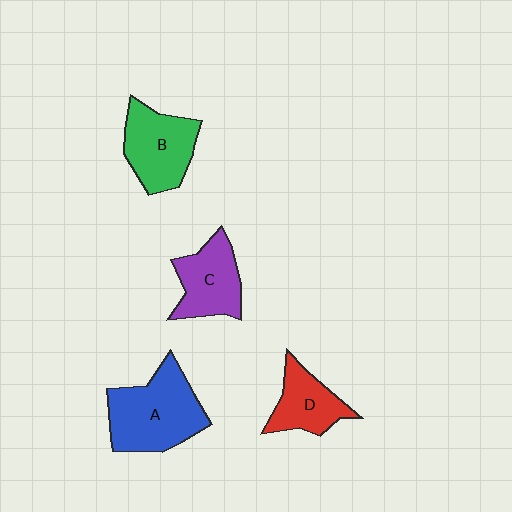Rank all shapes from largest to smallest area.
From largest to smallest: A (blue), B (green), C (purple), D (red).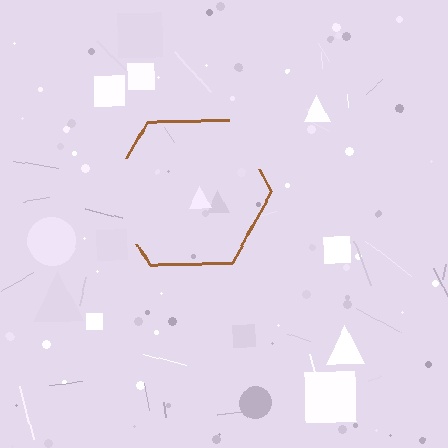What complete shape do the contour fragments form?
The contour fragments form a hexagon.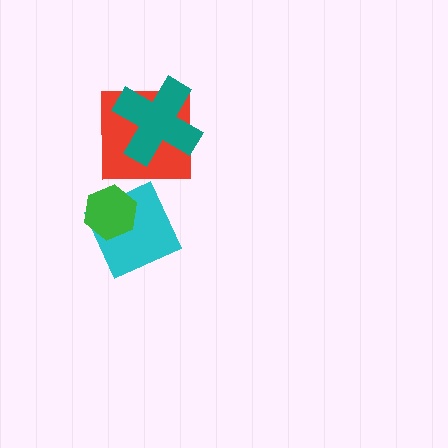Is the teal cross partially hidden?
No, no other shape covers it.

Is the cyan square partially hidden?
Yes, it is partially covered by another shape.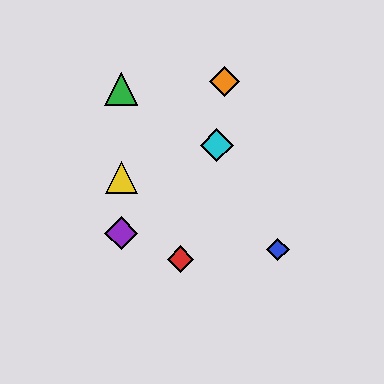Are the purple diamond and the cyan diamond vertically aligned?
No, the purple diamond is at x≈121 and the cyan diamond is at x≈217.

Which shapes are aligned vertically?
The green triangle, the yellow triangle, the purple diamond are aligned vertically.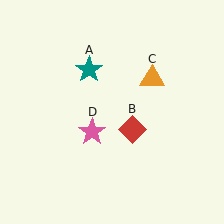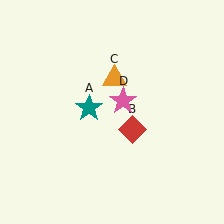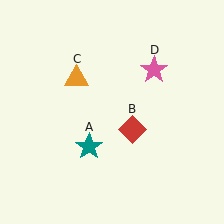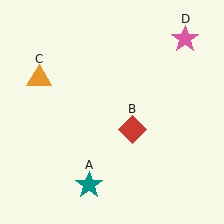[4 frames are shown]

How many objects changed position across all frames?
3 objects changed position: teal star (object A), orange triangle (object C), pink star (object D).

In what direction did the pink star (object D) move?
The pink star (object D) moved up and to the right.